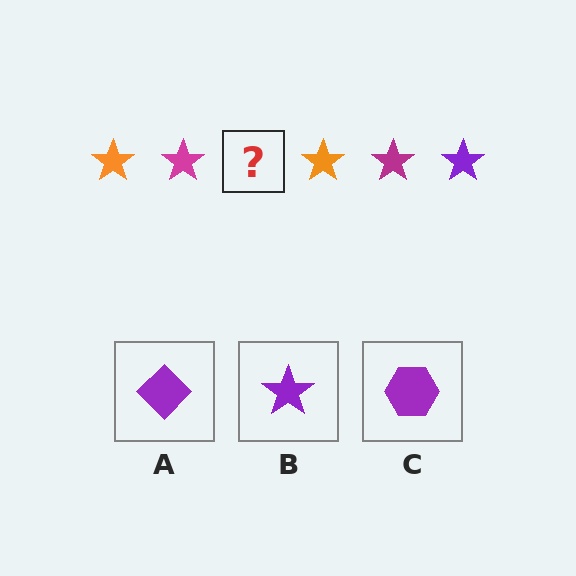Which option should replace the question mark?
Option B.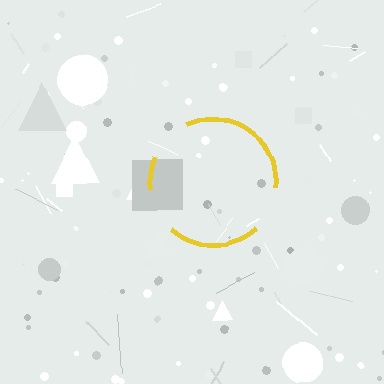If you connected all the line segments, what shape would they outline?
They would outline a circle.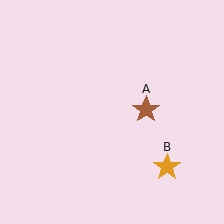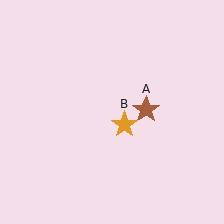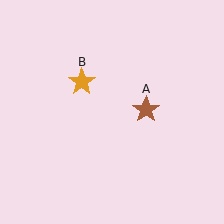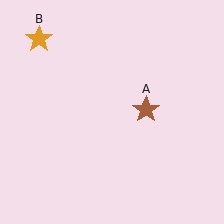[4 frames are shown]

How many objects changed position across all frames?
1 object changed position: orange star (object B).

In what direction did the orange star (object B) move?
The orange star (object B) moved up and to the left.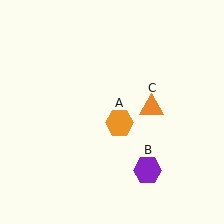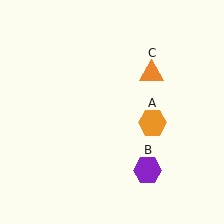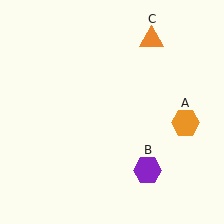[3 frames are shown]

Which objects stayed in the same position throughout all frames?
Purple hexagon (object B) remained stationary.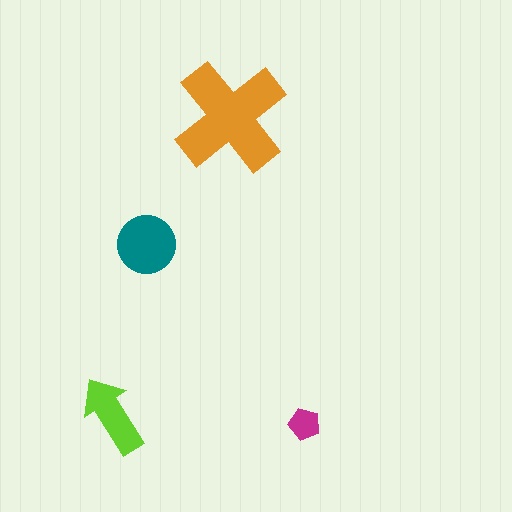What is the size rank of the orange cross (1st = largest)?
1st.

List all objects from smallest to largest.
The magenta pentagon, the lime arrow, the teal circle, the orange cross.